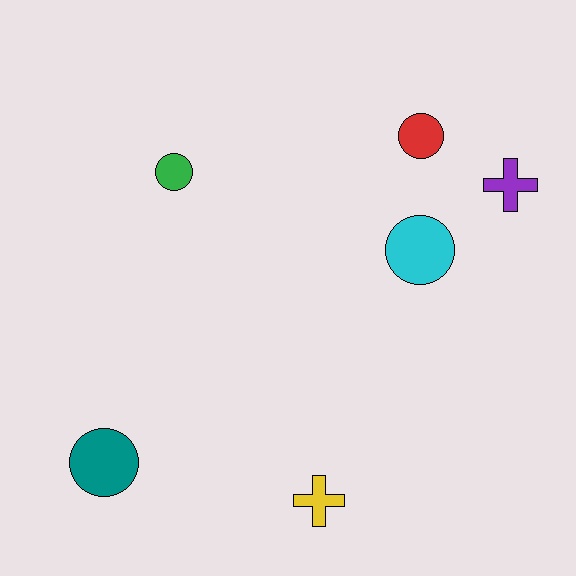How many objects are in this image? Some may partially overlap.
There are 6 objects.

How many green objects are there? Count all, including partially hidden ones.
There is 1 green object.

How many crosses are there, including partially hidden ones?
There are 2 crosses.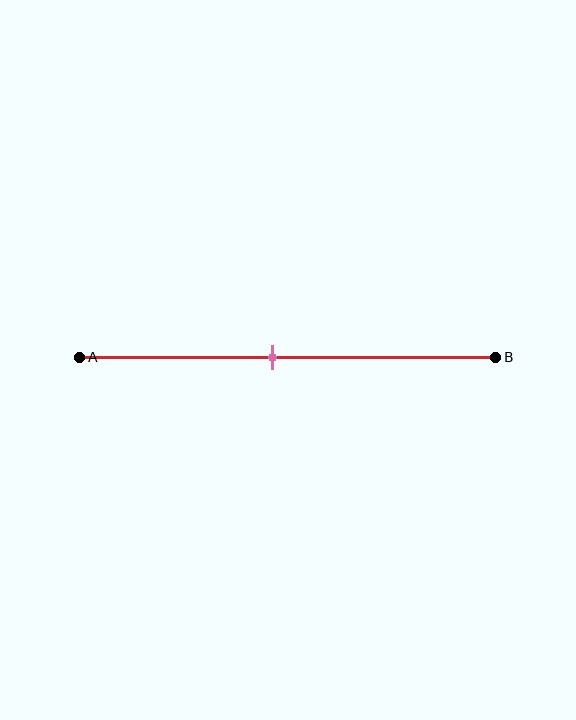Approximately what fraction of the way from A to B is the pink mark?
The pink mark is approximately 45% of the way from A to B.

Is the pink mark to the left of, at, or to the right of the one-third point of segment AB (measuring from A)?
The pink mark is to the right of the one-third point of segment AB.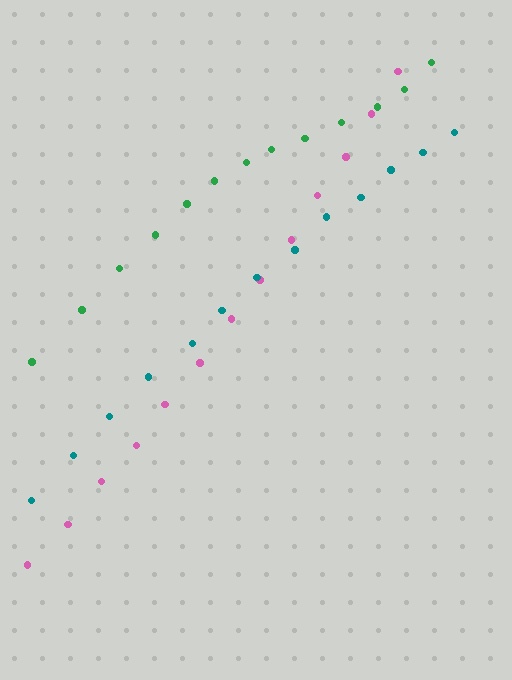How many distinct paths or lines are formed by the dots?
There are 3 distinct paths.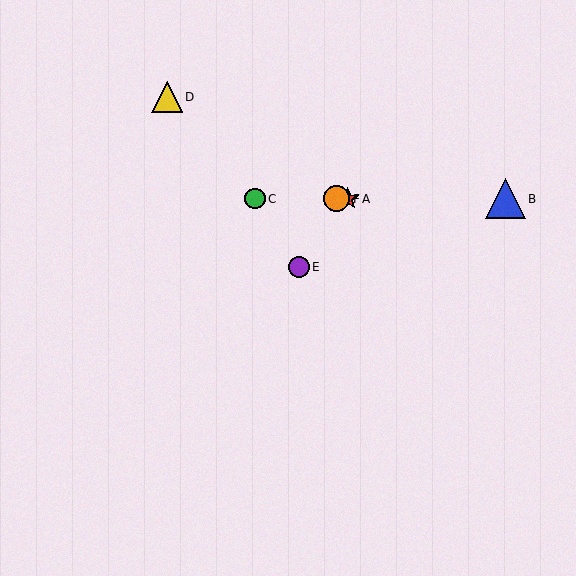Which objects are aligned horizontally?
Objects A, B, C, F are aligned horizontally.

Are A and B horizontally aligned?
Yes, both are at y≈199.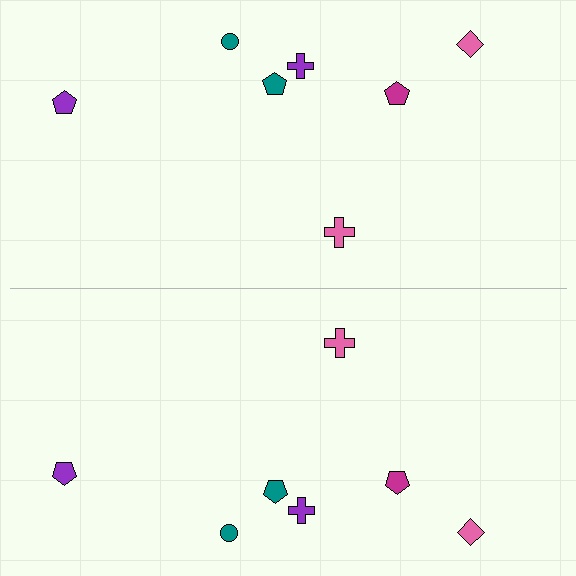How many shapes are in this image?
There are 14 shapes in this image.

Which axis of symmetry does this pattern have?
The pattern has a horizontal axis of symmetry running through the center of the image.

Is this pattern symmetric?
Yes, this pattern has bilateral (reflection) symmetry.